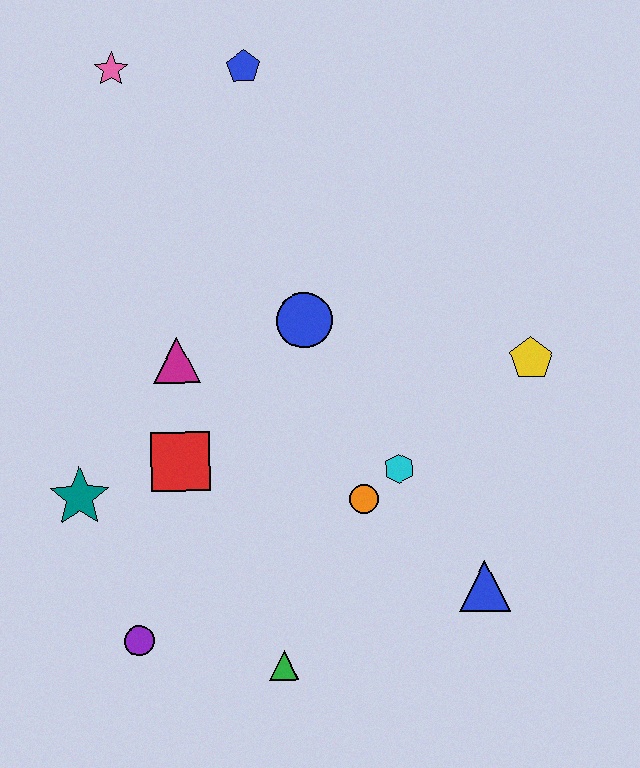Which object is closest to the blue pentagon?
The pink star is closest to the blue pentagon.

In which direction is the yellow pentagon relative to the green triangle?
The yellow pentagon is above the green triangle.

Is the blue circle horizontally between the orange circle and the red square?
Yes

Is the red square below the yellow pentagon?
Yes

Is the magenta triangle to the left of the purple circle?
No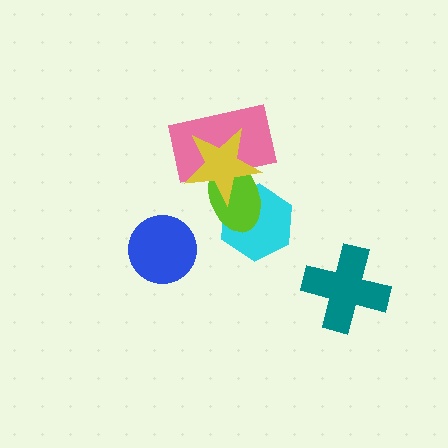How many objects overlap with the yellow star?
3 objects overlap with the yellow star.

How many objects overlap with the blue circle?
0 objects overlap with the blue circle.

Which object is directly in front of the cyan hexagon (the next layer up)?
The lime ellipse is directly in front of the cyan hexagon.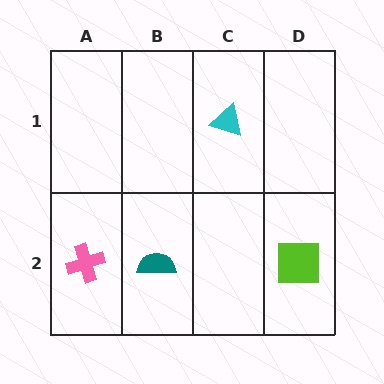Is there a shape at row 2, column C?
No, that cell is empty.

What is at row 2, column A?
A pink cross.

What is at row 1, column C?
A cyan triangle.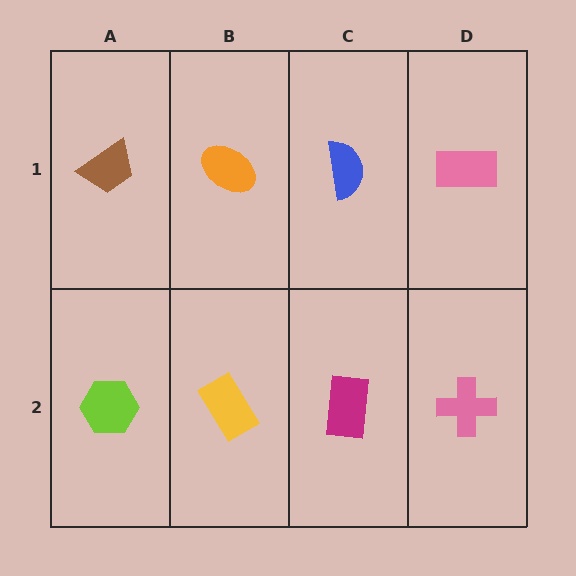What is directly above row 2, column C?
A blue semicircle.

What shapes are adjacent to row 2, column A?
A brown trapezoid (row 1, column A), a yellow rectangle (row 2, column B).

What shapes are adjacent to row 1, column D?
A pink cross (row 2, column D), a blue semicircle (row 1, column C).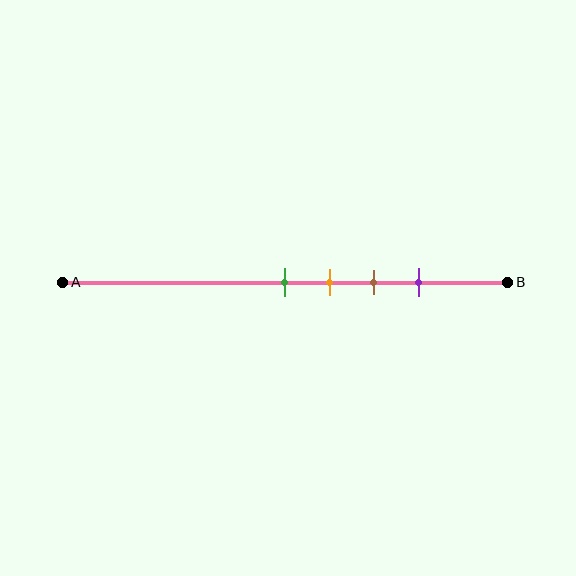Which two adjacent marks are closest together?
The green and orange marks are the closest adjacent pair.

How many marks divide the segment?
There are 4 marks dividing the segment.